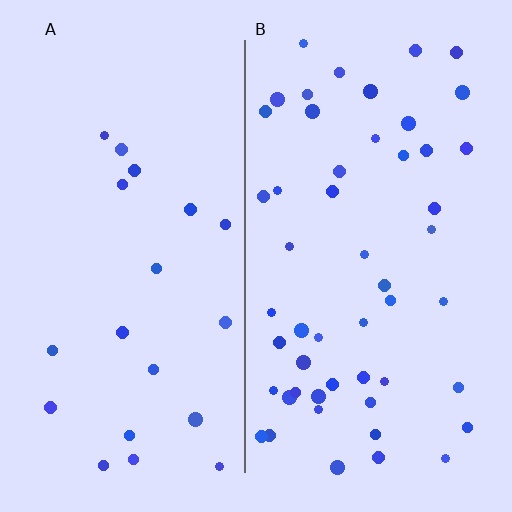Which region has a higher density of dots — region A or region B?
B (the right).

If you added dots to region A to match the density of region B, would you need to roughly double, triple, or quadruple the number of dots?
Approximately triple.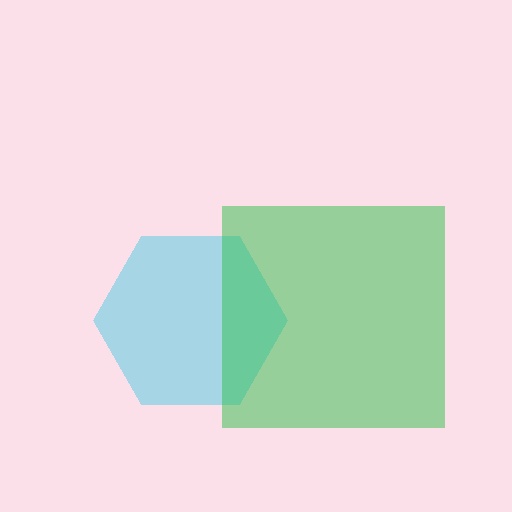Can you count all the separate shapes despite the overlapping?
Yes, there are 2 separate shapes.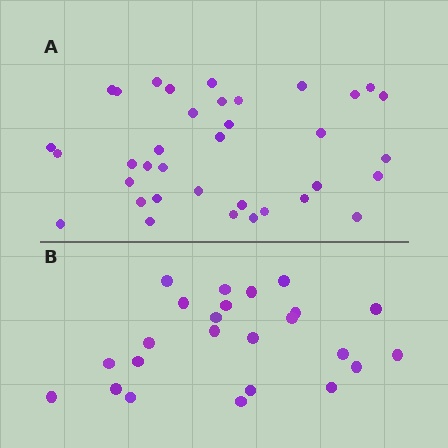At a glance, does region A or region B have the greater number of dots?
Region A (the top region) has more dots.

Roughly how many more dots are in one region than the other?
Region A has roughly 12 or so more dots than region B.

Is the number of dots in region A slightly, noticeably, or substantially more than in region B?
Region A has substantially more. The ratio is roughly 1.5 to 1.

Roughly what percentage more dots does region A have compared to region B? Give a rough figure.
About 50% more.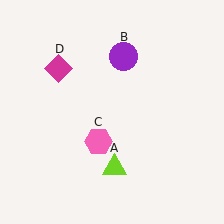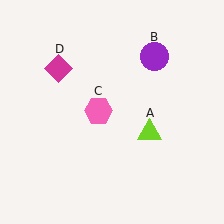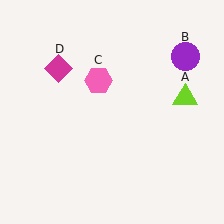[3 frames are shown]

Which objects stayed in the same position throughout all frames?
Magenta diamond (object D) remained stationary.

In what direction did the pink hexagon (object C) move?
The pink hexagon (object C) moved up.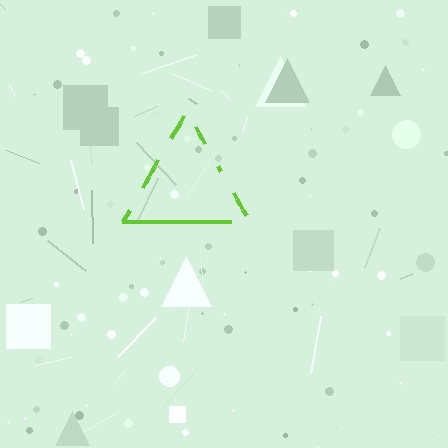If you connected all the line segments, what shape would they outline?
They would outline a triangle.